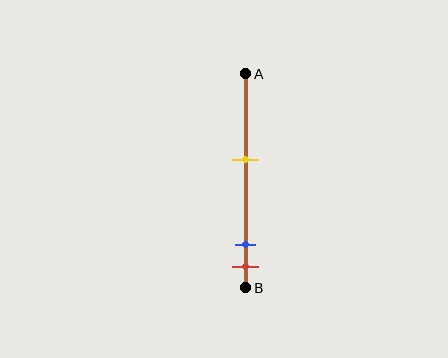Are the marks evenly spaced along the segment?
No, the marks are not evenly spaced.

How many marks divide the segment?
There are 3 marks dividing the segment.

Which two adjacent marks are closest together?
The blue and red marks are the closest adjacent pair.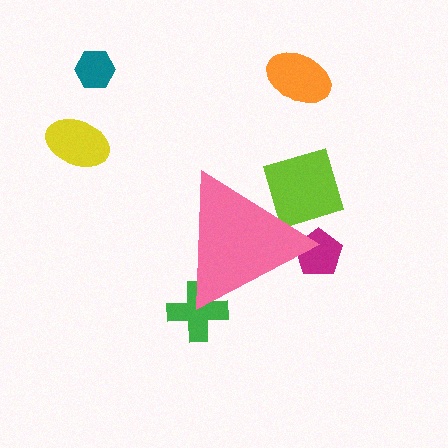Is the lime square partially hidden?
Yes, the lime square is partially hidden behind the pink triangle.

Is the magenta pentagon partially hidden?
Yes, the magenta pentagon is partially hidden behind the pink triangle.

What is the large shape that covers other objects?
A pink triangle.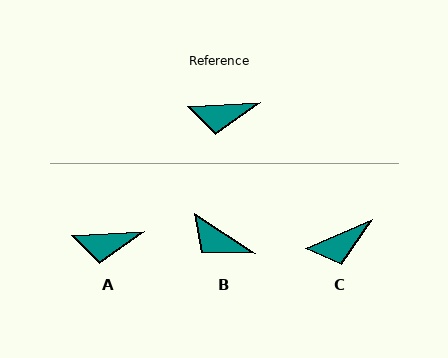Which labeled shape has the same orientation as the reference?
A.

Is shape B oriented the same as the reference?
No, it is off by about 36 degrees.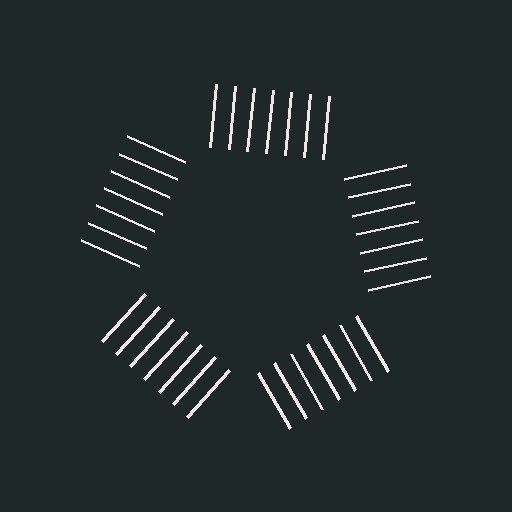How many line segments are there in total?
35 — 7 along each of the 5 edges.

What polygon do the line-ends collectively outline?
An illusory pentagon — the line segments terminate on its edges but no continuous stroke is drawn.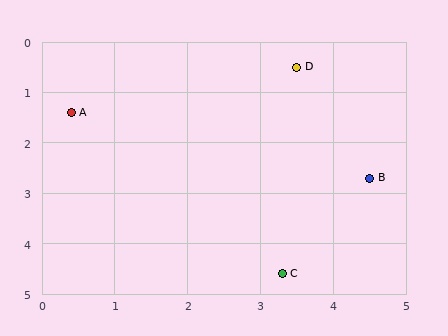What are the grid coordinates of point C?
Point C is at approximately (3.3, 4.6).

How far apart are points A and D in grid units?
Points A and D are about 3.2 grid units apart.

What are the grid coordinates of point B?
Point B is at approximately (4.5, 2.7).